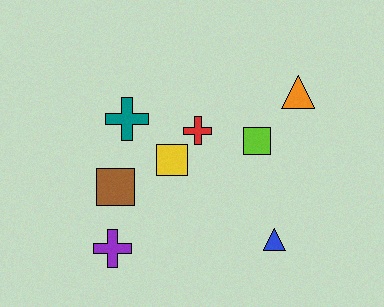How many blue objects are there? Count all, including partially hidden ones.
There is 1 blue object.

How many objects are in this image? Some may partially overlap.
There are 8 objects.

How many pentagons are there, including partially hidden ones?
There are no pentagons.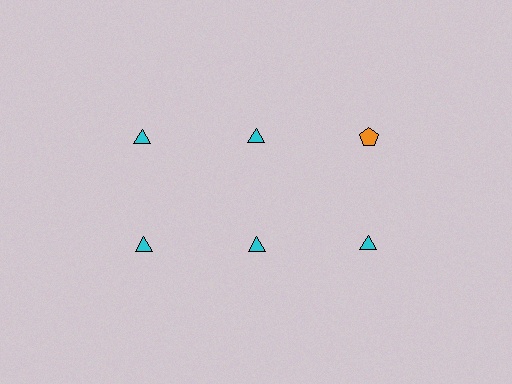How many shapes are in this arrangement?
There are 6 shapes arranged in a grid pattern.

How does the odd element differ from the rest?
It differs in both color (orange instead of cyan) and shape (pentagon instead of triangle).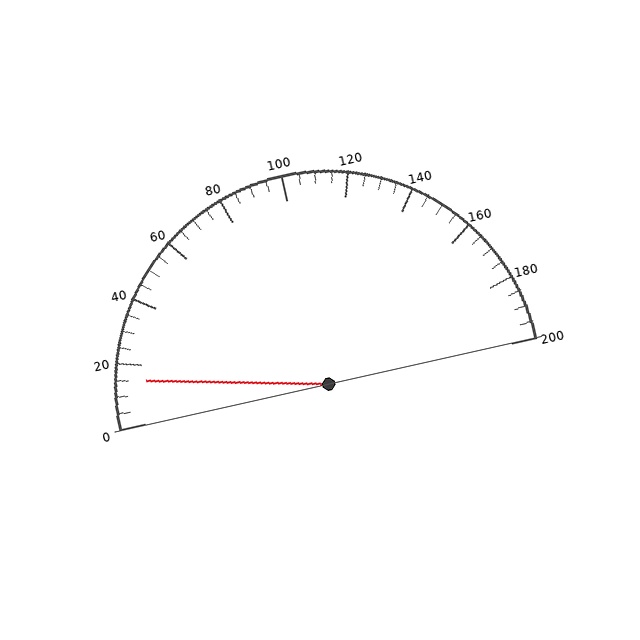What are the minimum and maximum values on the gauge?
The gauge ranges from 0 to 200.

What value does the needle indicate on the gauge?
The needle indicates approximately 15.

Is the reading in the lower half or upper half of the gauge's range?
The reading is in the lower half of the range (0 to 200).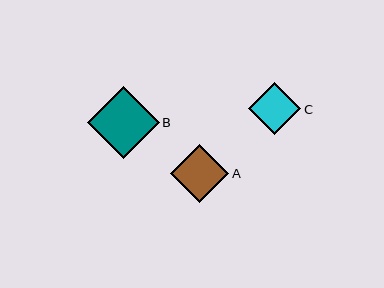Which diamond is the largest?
Diamond B is the largest with a size of approximately 72 pixels.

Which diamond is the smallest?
Diamond C is the smallest with a size of approximately 52 pixels.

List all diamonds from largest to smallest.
From largest to smallest: B, A, C.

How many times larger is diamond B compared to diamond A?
Diamond B is approximately 1.2 times the size of diamond A.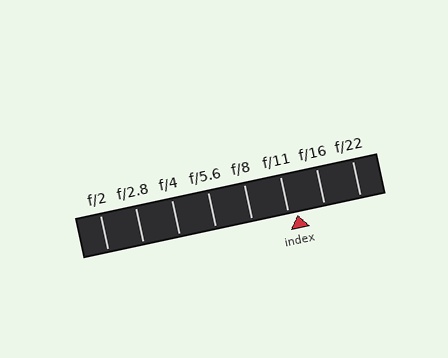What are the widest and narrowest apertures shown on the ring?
The widest aperture shown is f/2 and the narrowest is f/22.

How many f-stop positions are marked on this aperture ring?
There are 8 f-stop positions marked.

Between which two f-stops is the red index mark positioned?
The index mark is between f/11 and f/16.